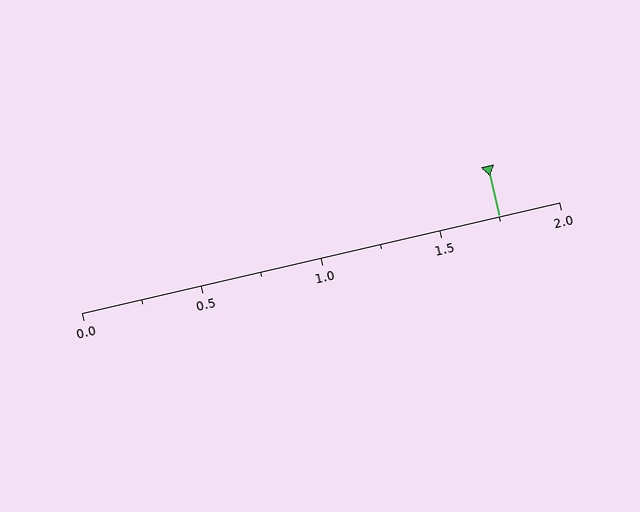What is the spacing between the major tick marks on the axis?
The major ticks are spaced 0.5 apart.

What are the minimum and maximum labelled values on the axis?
The axis runs from 0.0 to 2.0.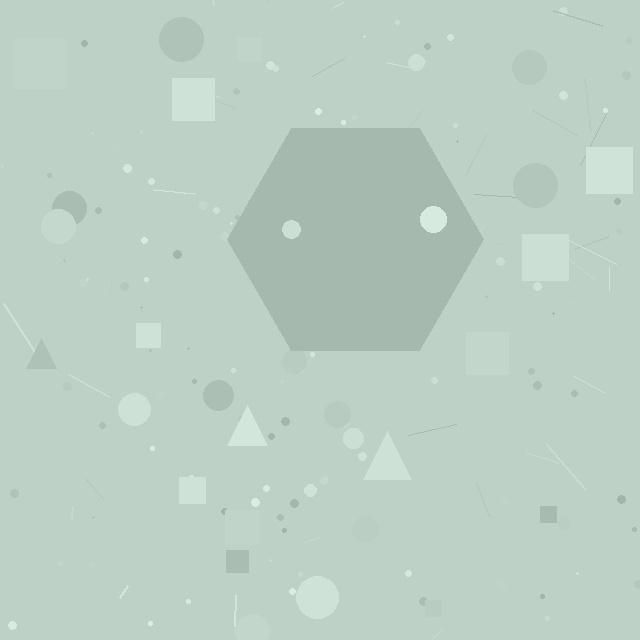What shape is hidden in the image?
A hexagon is hidden in the image.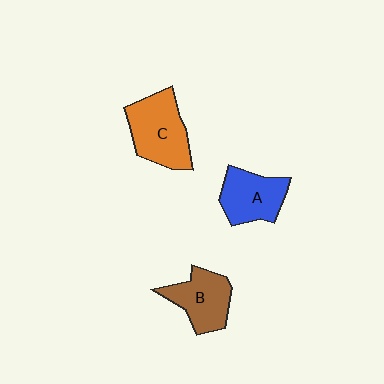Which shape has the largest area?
Shape C (orange).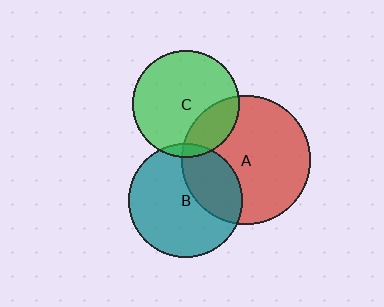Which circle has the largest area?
Circle A (red).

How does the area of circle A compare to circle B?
Approximately 1.3 times.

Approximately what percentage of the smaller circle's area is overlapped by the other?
Approximately 5%.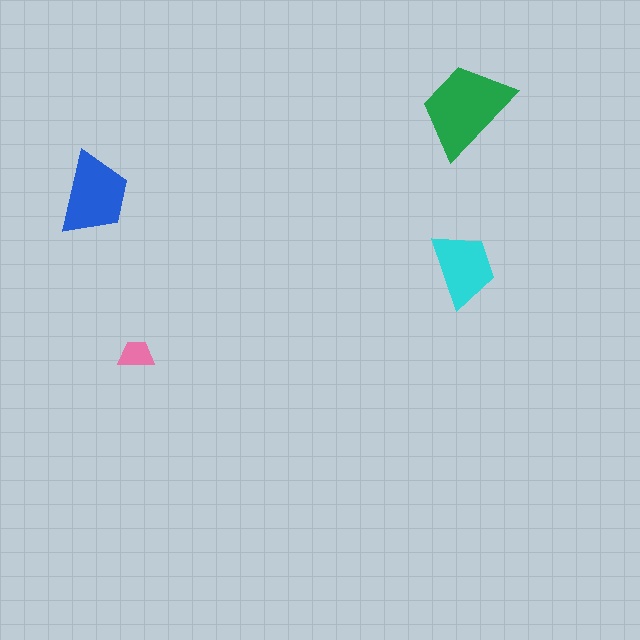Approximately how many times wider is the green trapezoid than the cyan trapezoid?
About 1.5 times wider.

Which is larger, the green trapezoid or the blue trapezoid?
The green one.